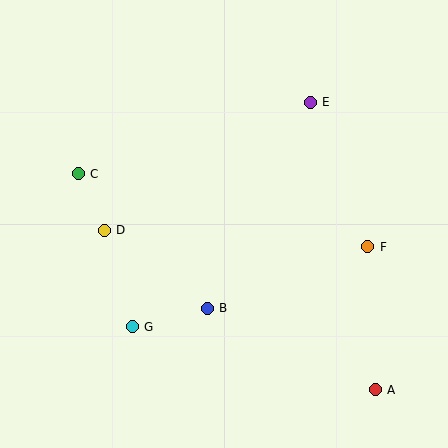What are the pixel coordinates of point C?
Point C is at (78, 174).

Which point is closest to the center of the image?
Point B at (207, 308) is closest to the center.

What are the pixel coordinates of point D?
Point D is at (104, 230).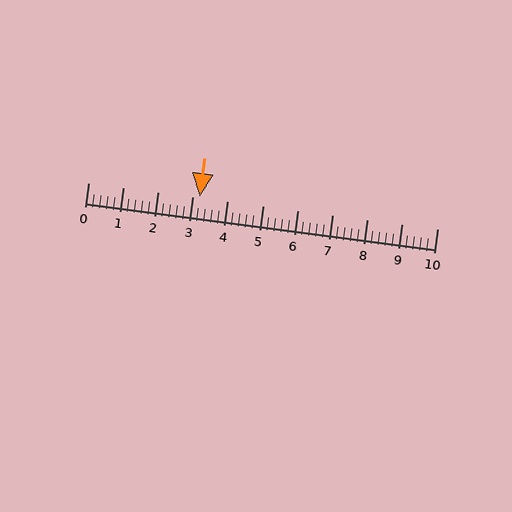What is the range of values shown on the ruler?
The ruler shows values from 0 to 10.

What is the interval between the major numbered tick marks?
The major tick marks are spaced 1 units apart.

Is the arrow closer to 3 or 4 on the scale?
The arrow is closer to 3.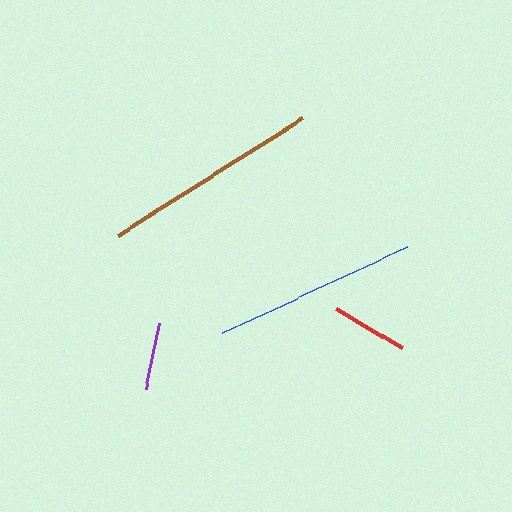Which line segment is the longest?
The brown line is the longest at approximately 219 pixels.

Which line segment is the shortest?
The purple line is the shortest at approximately 68 pixels.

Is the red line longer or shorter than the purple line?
The red line is longer than the purple line.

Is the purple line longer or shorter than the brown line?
The brown line is longer than the purple line.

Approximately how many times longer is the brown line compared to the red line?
The brown line is approximately 2.9 times the length of the red line.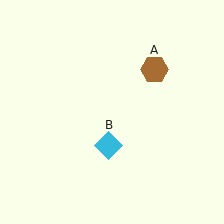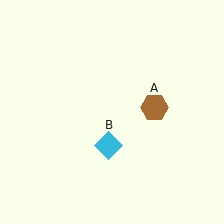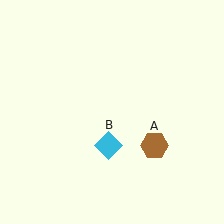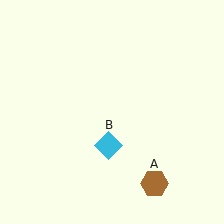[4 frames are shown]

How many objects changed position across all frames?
1 object changed position: brown hexagon (object A).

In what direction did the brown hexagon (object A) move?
The brown hexagon (object A) moved down.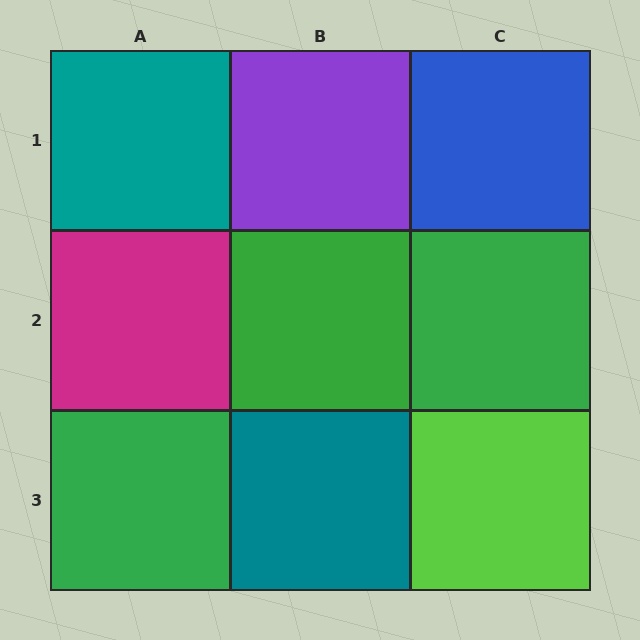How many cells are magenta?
1 cell is magenta.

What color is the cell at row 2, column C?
Green.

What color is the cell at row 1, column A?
Teal.